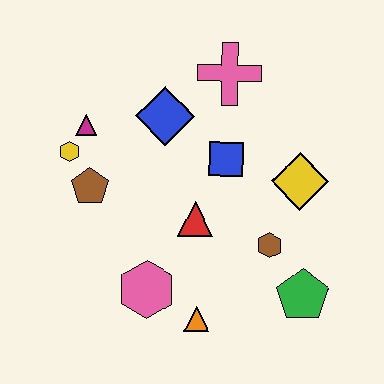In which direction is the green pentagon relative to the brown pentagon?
The green pentagon is to the right of the brown pentagon.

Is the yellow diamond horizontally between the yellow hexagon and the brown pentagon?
No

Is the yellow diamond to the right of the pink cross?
Yes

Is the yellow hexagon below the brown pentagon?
No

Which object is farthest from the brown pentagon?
The green pentagon is farthest from the brown pentagon.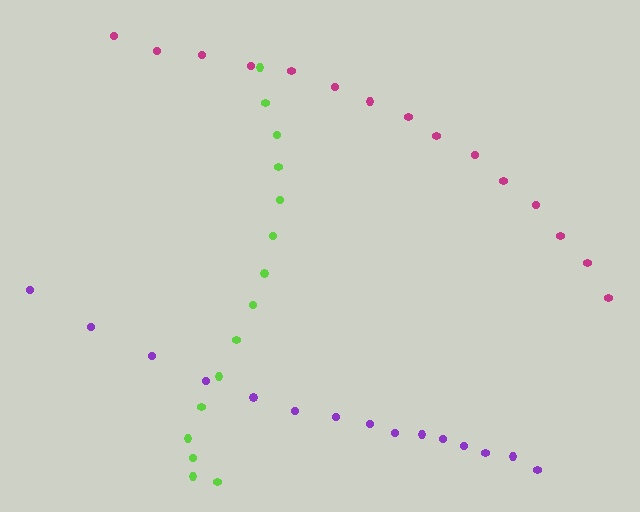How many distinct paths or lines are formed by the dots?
There are 3 distinct paths.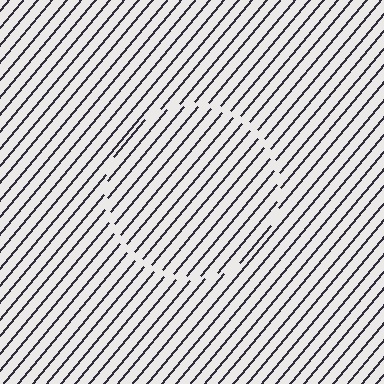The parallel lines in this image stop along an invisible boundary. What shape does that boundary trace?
An illusory circle. The interior of the shape contains the same grating, shifted by half a period — the contour is defined by the phase discontinuity where line-ends from the inner and outer gratings abut.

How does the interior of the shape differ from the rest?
The interior of the shape contains the same grating, shifted by half a period — the contour is defined by the phase discontinuity where line-ends from the inner and outer gratings abut.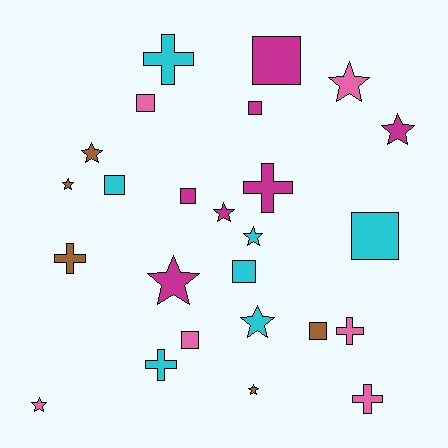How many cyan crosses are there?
There are 2 cyan crosses.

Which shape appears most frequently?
Star, with 10 objects.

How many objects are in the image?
There are 25 objects.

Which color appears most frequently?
Magenta, with 7 objects.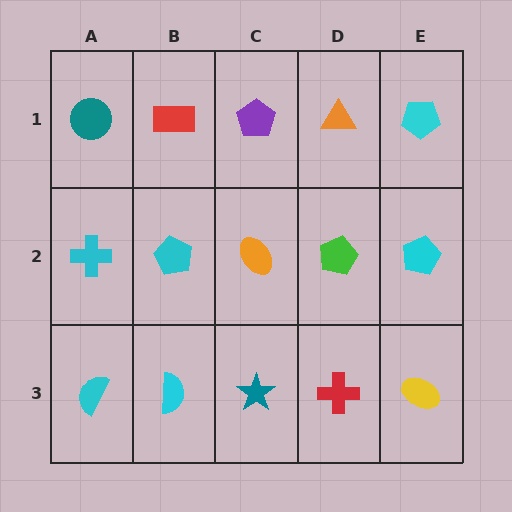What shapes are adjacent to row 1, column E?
A cyan pentagon (row 2, column E), an orange triangle (row 1, column D).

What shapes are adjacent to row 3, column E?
A cyan pentagon (row 2, column E), a red cross (row 3, column D).